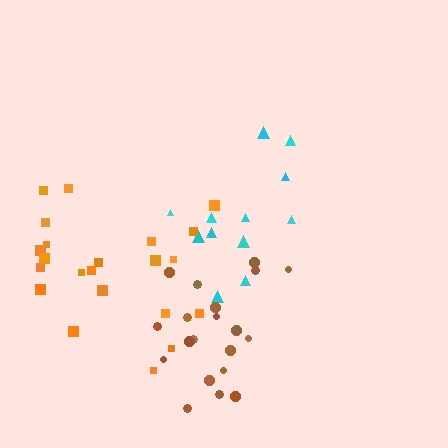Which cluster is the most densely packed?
Brown.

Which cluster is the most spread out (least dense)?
Cyan.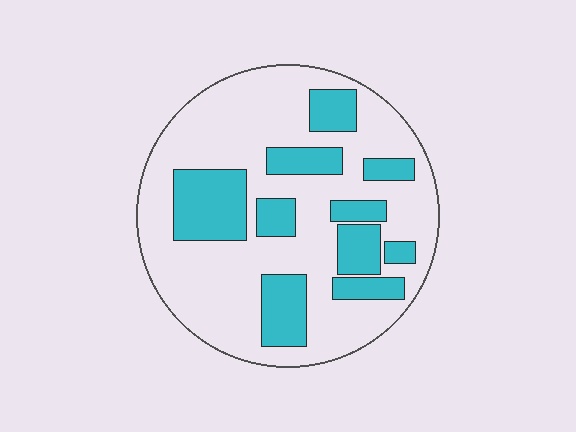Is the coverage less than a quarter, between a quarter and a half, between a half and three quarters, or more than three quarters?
Between a quarter and a half.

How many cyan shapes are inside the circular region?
10.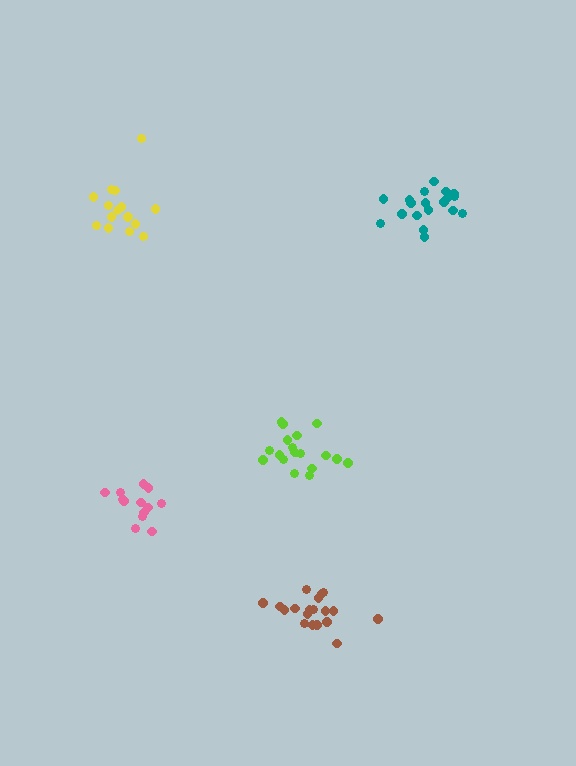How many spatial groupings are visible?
There are 5 spatial groupings.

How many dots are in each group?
Group 1: 13 dots, Group 2: 15 dots, Group 3: 19 dots, Group 4: 19 dots, Group 5: 18 dots (84 total).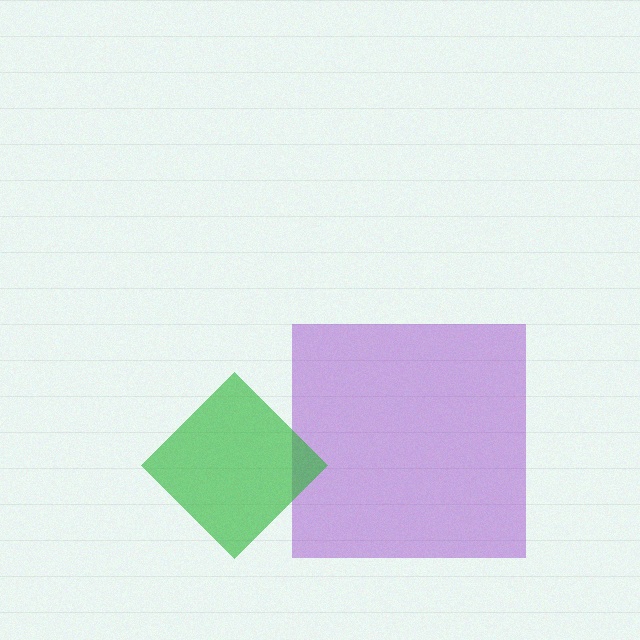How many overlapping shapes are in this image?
There are 2 overlapping shapes in the image.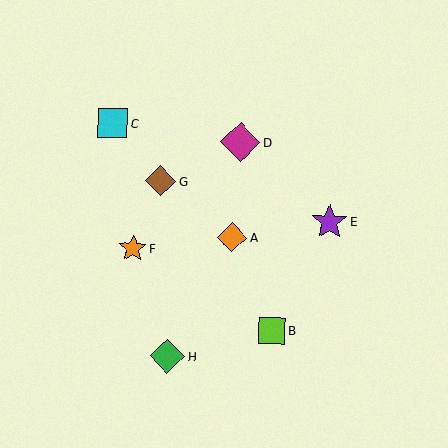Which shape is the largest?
The magenta diamond (labeled D) is the largest.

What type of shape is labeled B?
Shape B is a lime square.